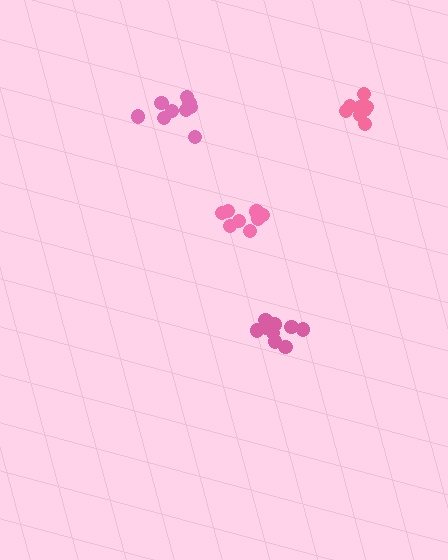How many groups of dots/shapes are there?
There are 4 groups.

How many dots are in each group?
Group 1: 8 dots, Group 2: 9 dots, Group 3: 10 dots, Group 4: 8 dots (35 total).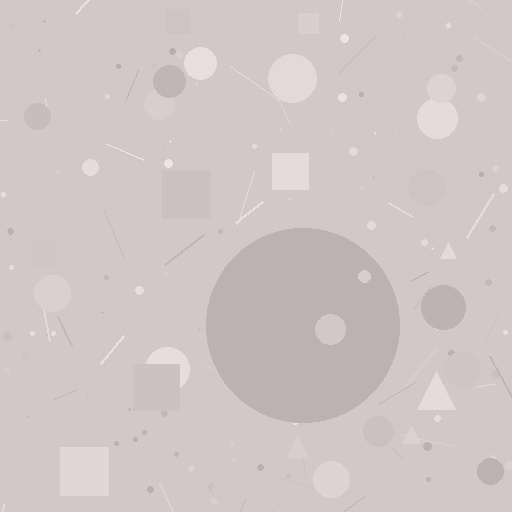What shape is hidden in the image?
A circle is hidden in the image.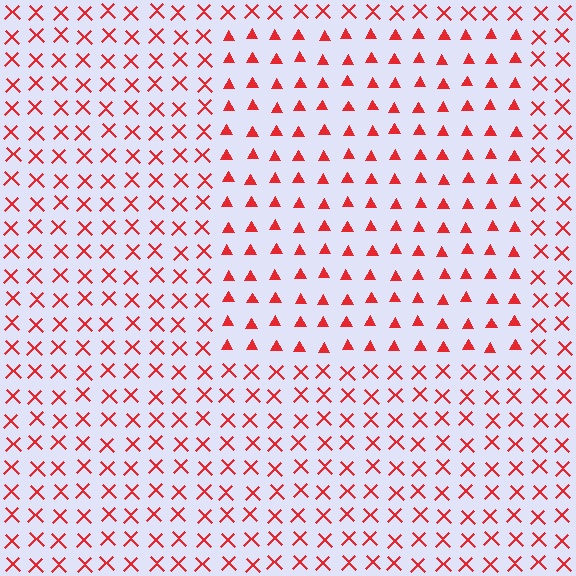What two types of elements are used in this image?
The image uses triangles inside the rectangle region and X marks outside it.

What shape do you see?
I see a rectangle.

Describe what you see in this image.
The image is filled with small red elements arranged in a uniform grid. A rectangle-shaped region contains triangles, while the surrounding area contains X marks. The boundary is defined purely by the change in element shape.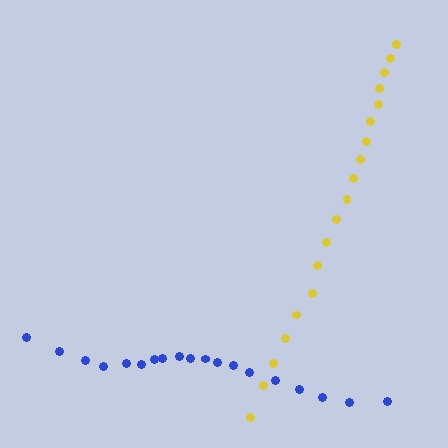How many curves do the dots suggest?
There are 2 distinct paths.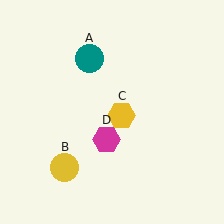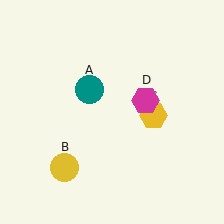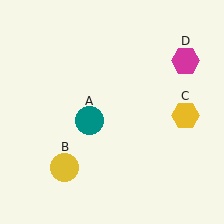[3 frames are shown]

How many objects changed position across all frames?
3 objects changed position: teal circle (object A), yellow hexagon (object C), magenta hexagon (object D).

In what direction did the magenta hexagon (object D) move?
The magenta hexagon (object D) moved up and to the right.